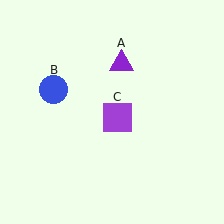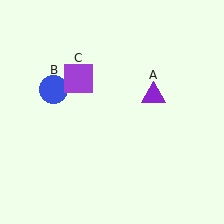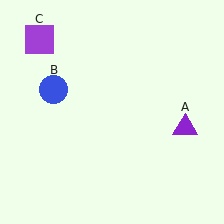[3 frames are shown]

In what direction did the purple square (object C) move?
The purple square (object C) moved up and to the left.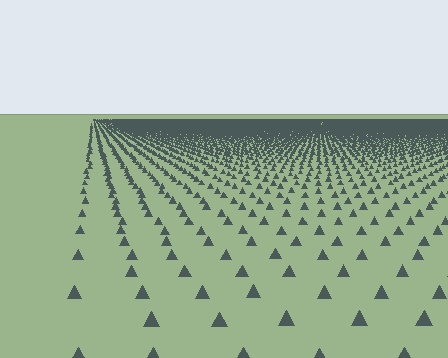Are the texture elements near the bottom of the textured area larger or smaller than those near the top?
Larger. Near the bottom, elements are closer to the viewer and appear at a bigger on-screen size.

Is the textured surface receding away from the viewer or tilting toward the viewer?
The surface is receding away from the viewer. Texture elements get smaller and denser toward the top.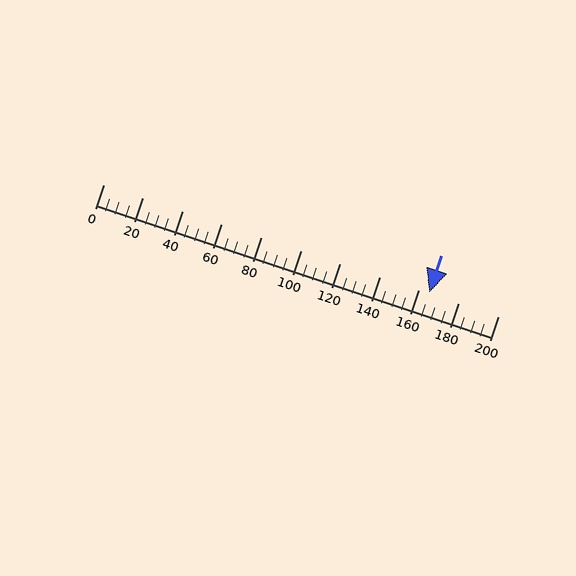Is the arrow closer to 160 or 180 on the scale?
The arrow is closer to 160.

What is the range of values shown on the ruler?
The ruler shows values from 0 to 200.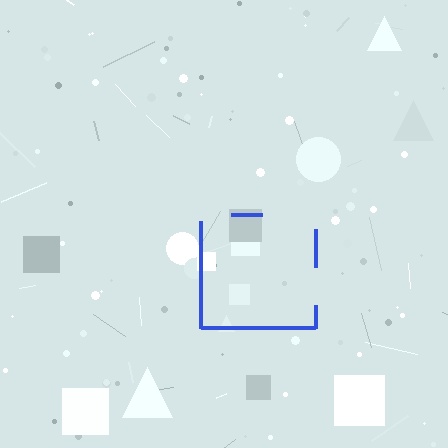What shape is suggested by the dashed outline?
The dashed outline suggests a square.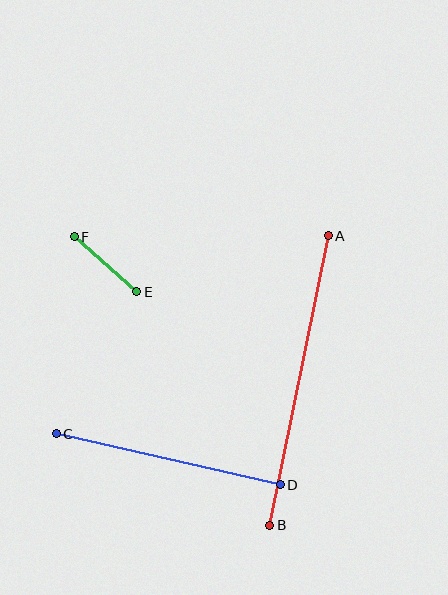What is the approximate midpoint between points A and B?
The midpoint is at approximately (299, 380) pixels.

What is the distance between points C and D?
The distance is approximately 230 pixels.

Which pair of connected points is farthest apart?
Points A and B are farthest apart.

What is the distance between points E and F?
The distance is approximately 83 pixels.